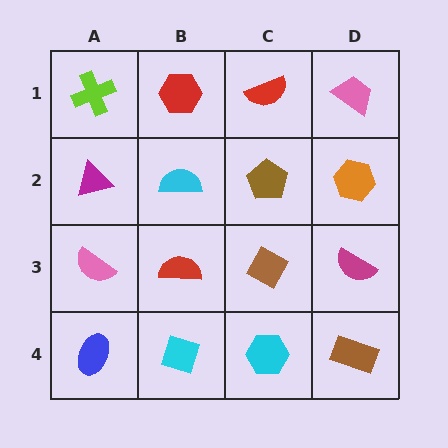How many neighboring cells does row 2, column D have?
3.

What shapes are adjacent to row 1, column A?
A magenta triangle (row 2, column A), a red hexagon (row 1, column B).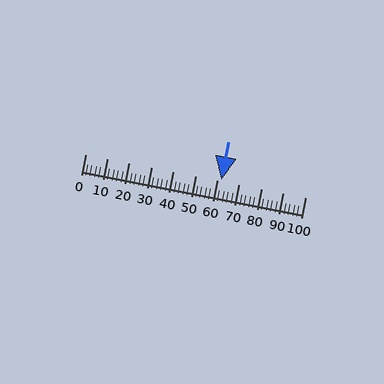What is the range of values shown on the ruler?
The ruler shows values from 0 to 100.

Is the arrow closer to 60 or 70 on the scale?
The arrow is closer to 60.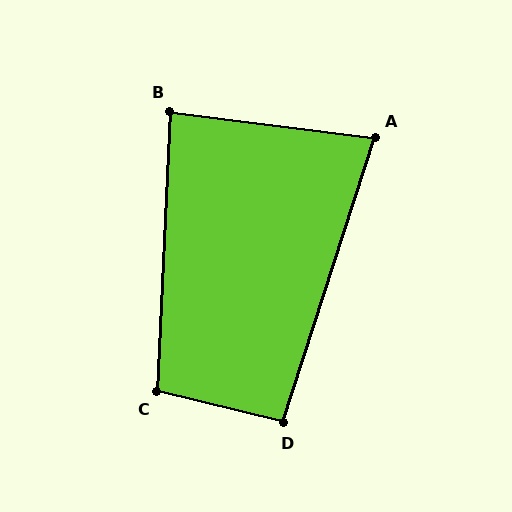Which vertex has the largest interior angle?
C, at approximately 101 degrees.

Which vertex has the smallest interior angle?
A, at approximately 79 degrees.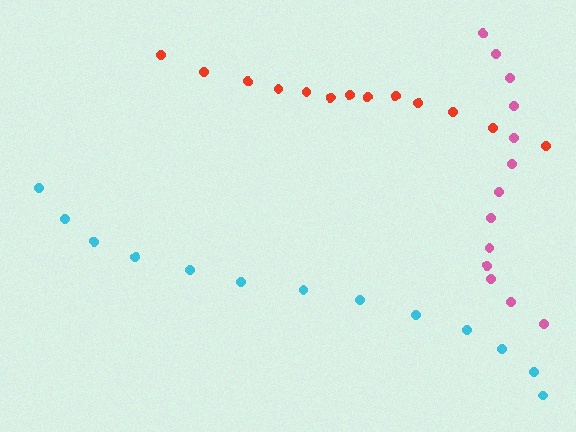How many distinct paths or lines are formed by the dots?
There are 3 distinct paths.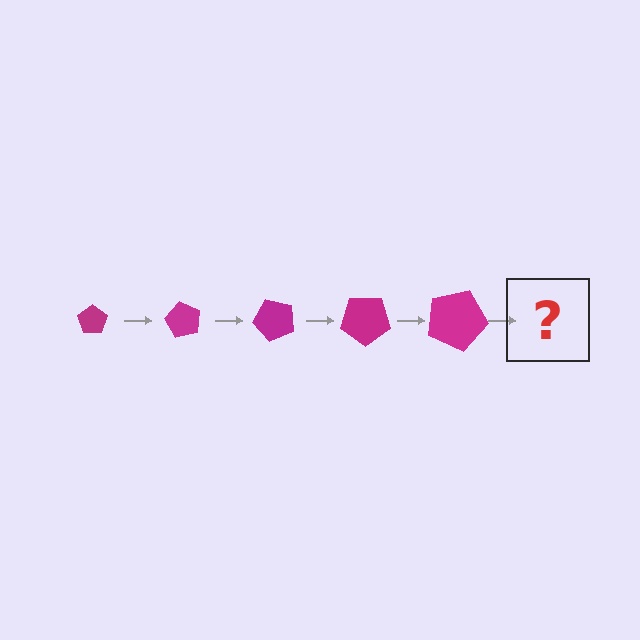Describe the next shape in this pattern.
It should be a pentagon, larger than the previous one and rotated 300 degrees from the start.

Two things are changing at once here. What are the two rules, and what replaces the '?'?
The two rules are that the pentagon grows larger each step and it rotates 60 degrees each step. The '?' should be a pentagon, larger than the previous one and rotated 300 degrees from the start.